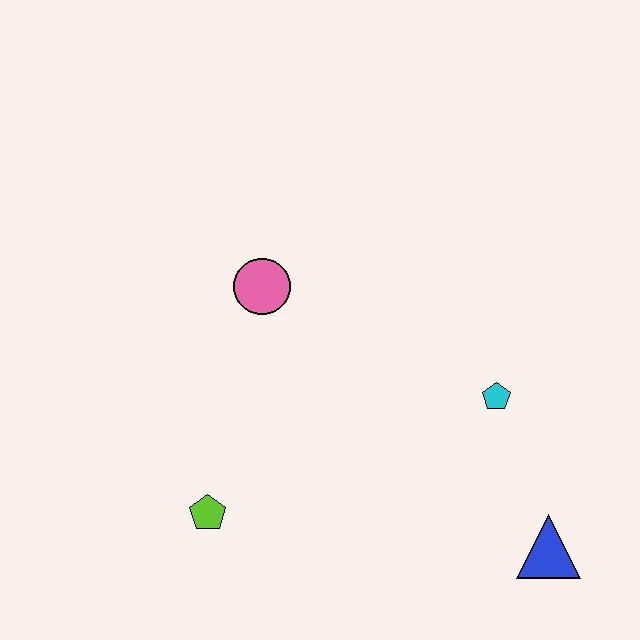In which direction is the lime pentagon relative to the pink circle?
The lime pentagon is below the pink circle.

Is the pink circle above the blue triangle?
Yes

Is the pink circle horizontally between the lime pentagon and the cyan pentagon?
Yes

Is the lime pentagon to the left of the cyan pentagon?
Yes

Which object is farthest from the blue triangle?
The pink circle is farthest from the blue triangle.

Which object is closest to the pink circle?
The lime pentagon is closest to the pink circle.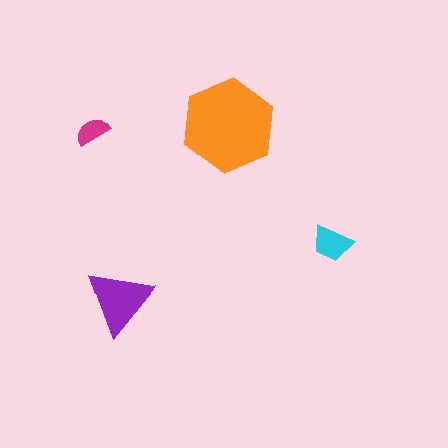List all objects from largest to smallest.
The orange hexagon, the purple triangle, the cyan trapezoid, the magenta semicircle.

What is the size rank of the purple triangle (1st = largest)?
2nd.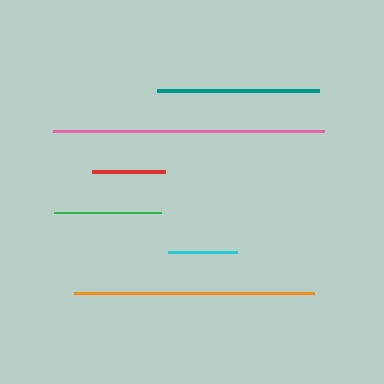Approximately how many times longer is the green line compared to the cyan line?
The green line is approximately 1.5 times the length of the cyan line.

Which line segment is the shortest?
The cyan line is the shortest at approximately 70 pixels.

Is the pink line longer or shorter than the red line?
The pink line is longer than the red line.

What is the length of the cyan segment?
The cyan segment is approximately 70 pixels long.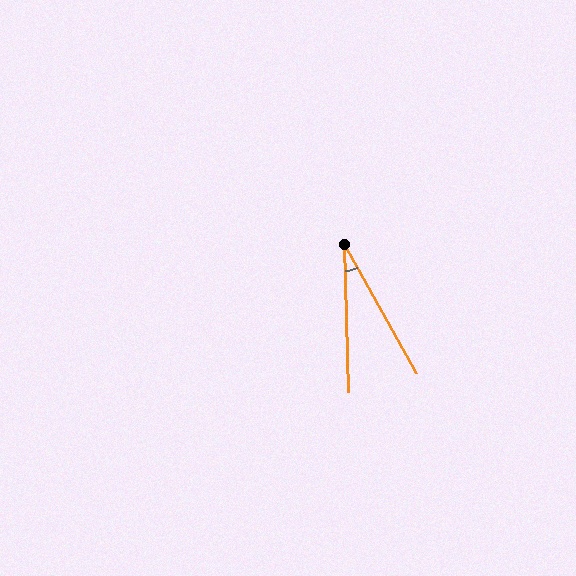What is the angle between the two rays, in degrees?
Approximately 28 degrees.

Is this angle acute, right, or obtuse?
It is acute.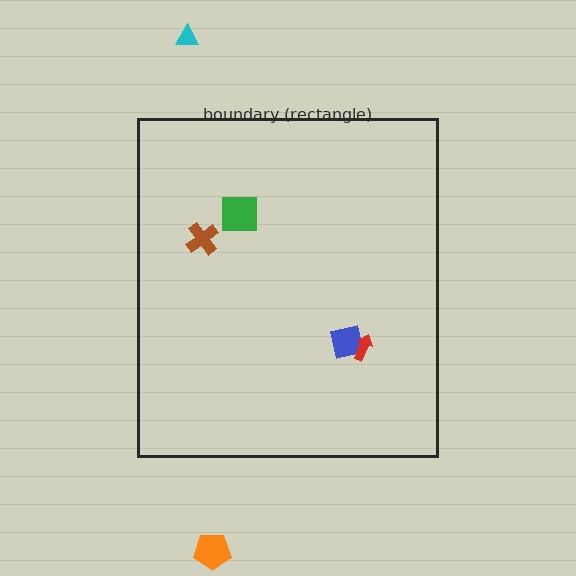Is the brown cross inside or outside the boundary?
Inside.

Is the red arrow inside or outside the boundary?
Inside.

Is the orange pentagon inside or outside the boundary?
Outside.